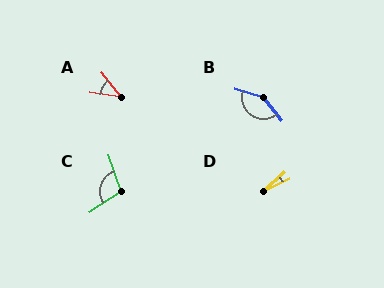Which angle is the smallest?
D, at approximately 16 degrees.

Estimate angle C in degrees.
Approximately 103 degrees.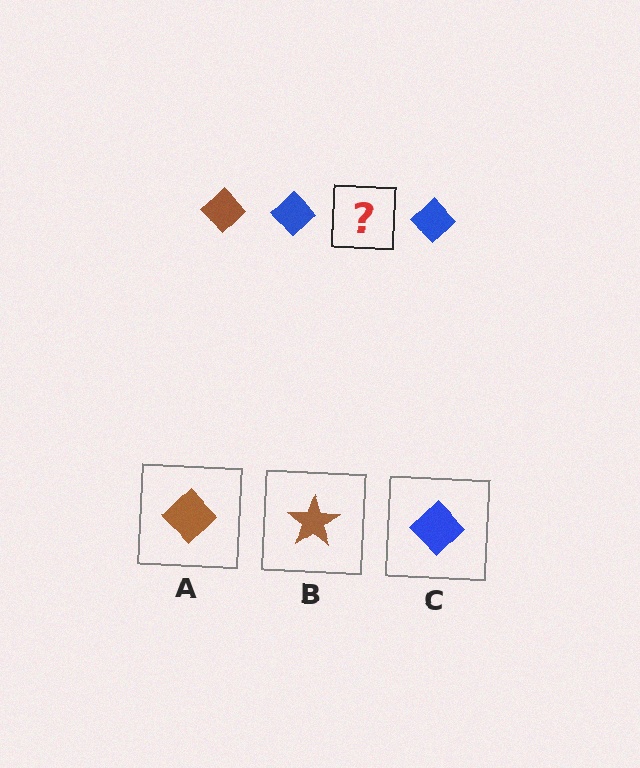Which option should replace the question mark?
Option A.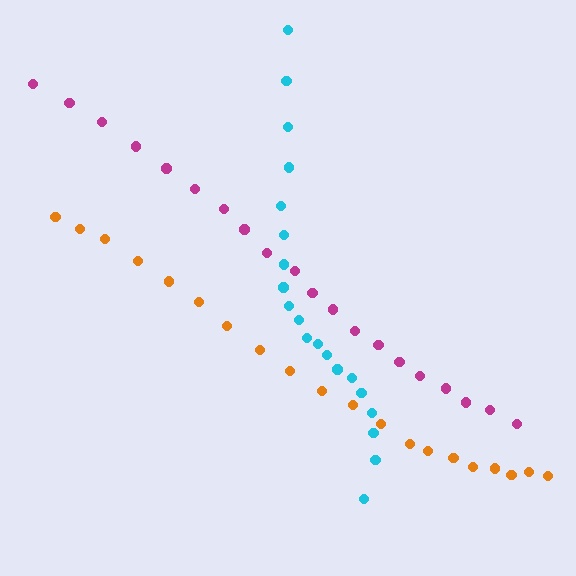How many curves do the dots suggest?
There are 3 distinct paths.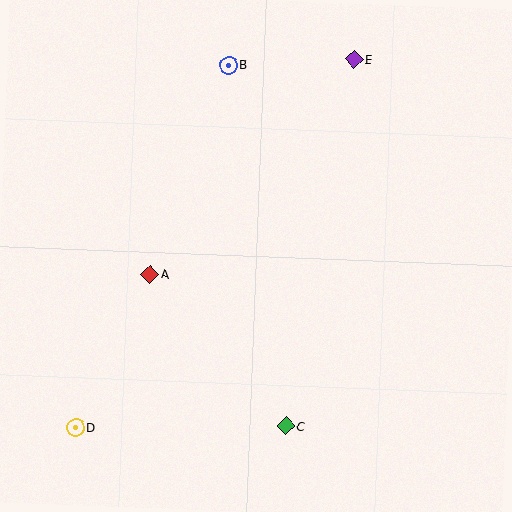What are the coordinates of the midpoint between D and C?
The midpoint between D and C is at (181, 427).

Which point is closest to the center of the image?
Point A at (150, 274) is closest to the center.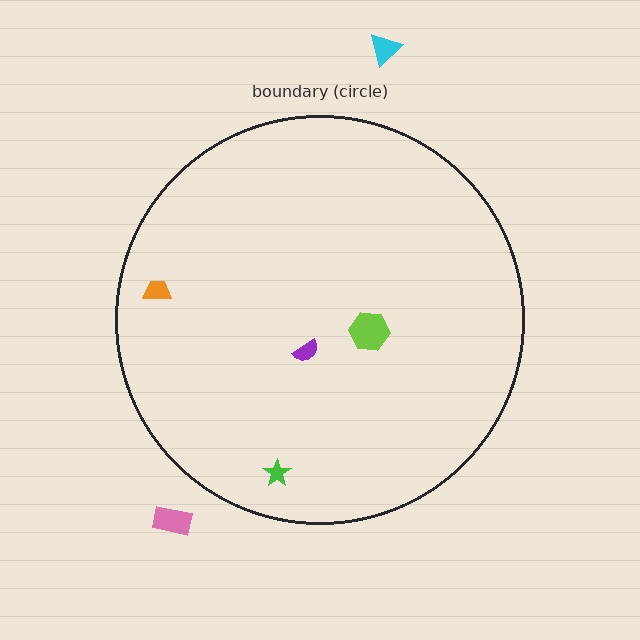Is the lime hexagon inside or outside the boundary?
Inside.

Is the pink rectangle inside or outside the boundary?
Outside.